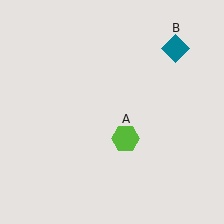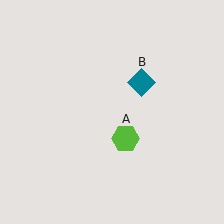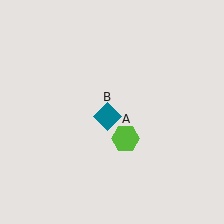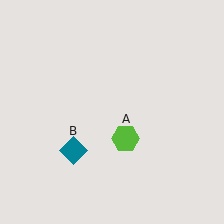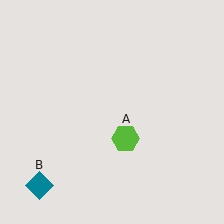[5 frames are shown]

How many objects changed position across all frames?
1 object changed position: teal diamond (object B).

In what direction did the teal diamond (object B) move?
The teal diamond (object B) moved down and to the left.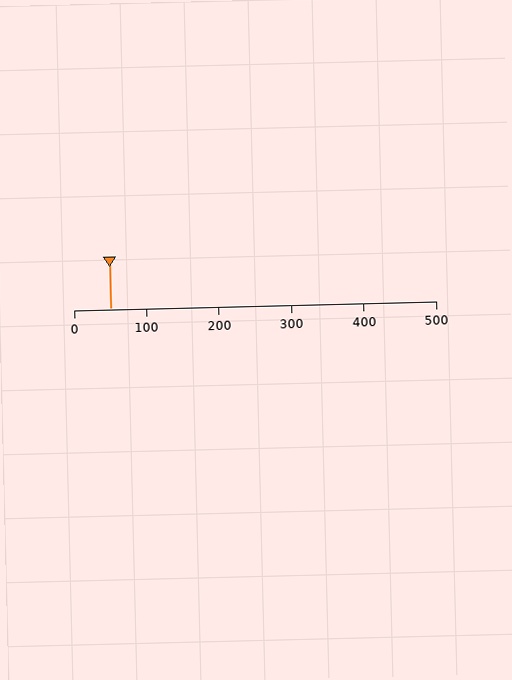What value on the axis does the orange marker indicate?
The marker indicates approximately 50.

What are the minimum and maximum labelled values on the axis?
The axis runs from 0 to 500.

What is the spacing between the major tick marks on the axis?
The major ticks are spaced 100 apart.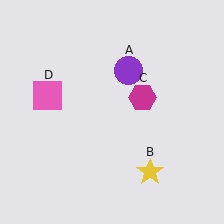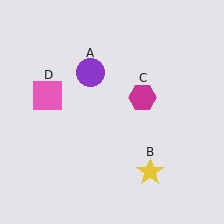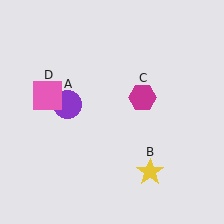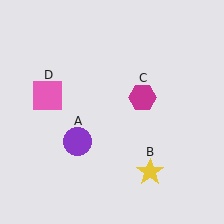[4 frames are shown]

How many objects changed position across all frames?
1 object changed position: purple circle (object A).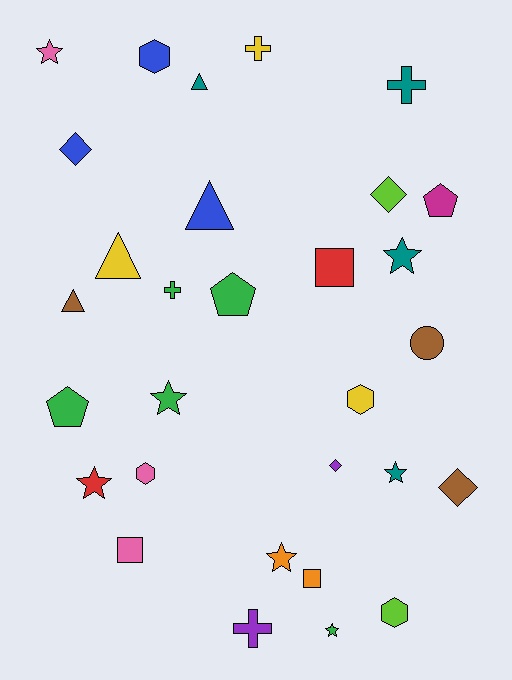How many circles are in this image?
There is 1 circle.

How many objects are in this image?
There are 30 objects.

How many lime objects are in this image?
There are 2 lime objects.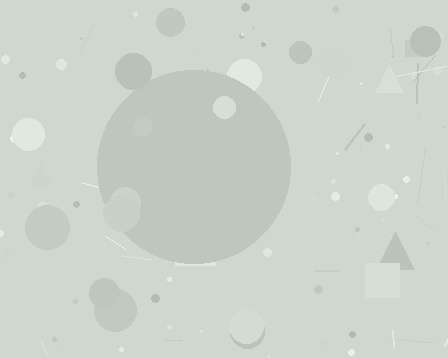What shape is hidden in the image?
A circle is hidden in the image.